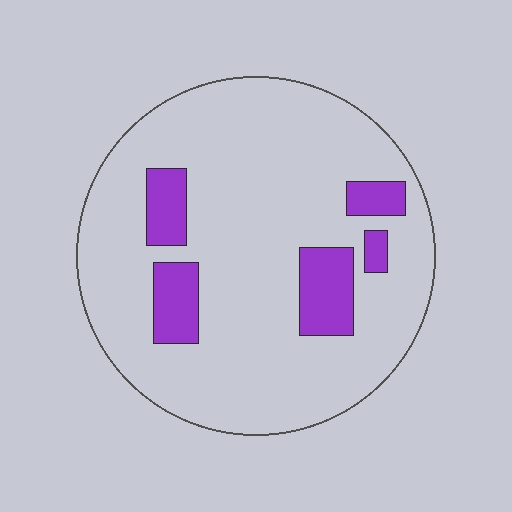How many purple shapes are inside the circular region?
5.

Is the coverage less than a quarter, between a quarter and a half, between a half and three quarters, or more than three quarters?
Less than a quarter.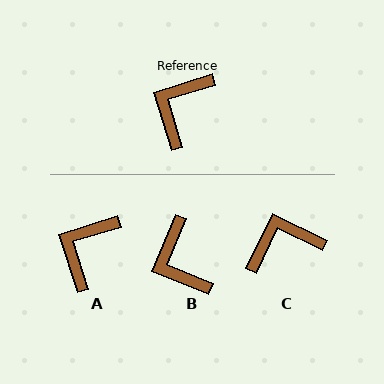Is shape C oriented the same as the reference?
No, it is off by about 43 degrees.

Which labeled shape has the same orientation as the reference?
A.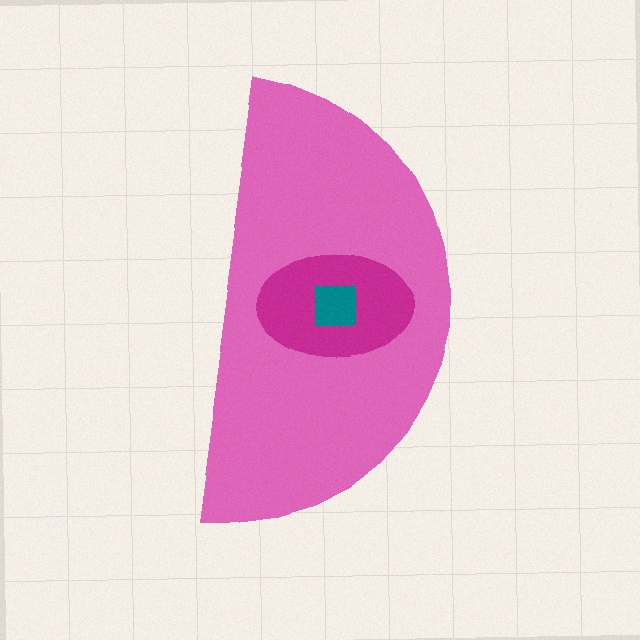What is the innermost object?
The teal square.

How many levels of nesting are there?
3.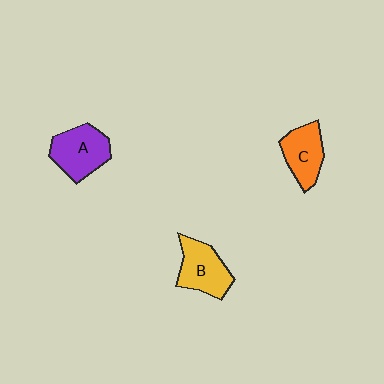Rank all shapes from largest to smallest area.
From largest to smallest: A (purple), B (yellow), C (orange).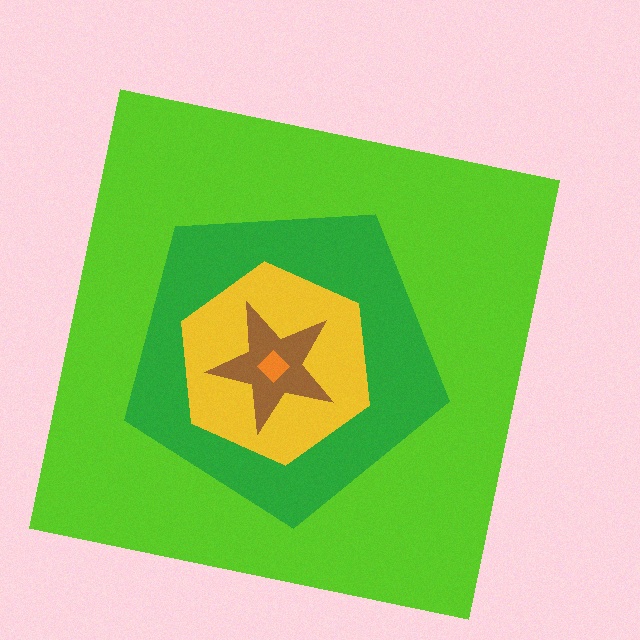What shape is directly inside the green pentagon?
The yellow hexagon.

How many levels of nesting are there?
5.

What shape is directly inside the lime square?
The green pentagon.